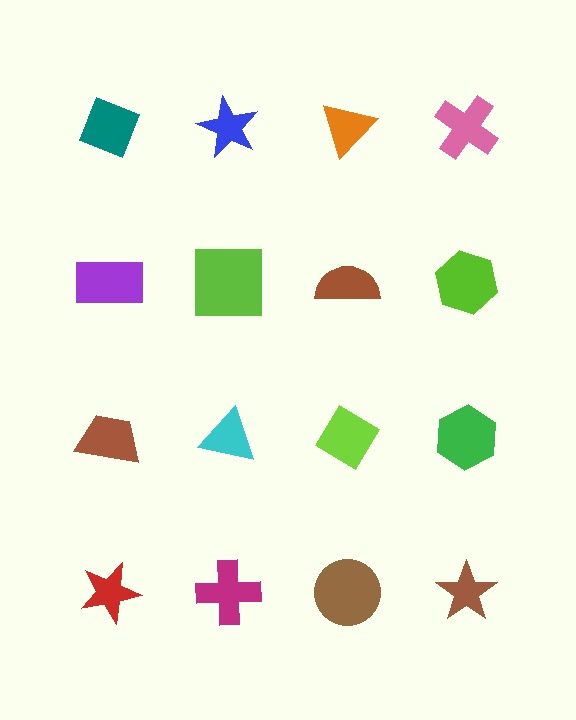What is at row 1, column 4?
A pink cross.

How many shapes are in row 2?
4 shapes.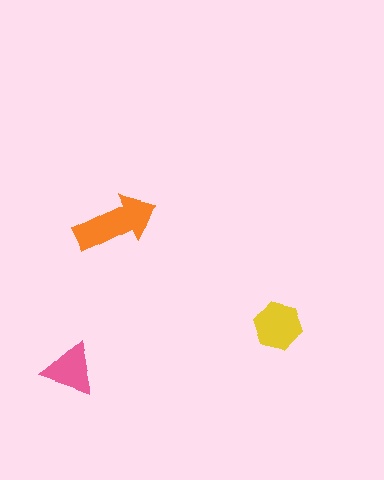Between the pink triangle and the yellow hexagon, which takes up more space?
The yellow hexagon.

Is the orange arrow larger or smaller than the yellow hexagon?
Larger.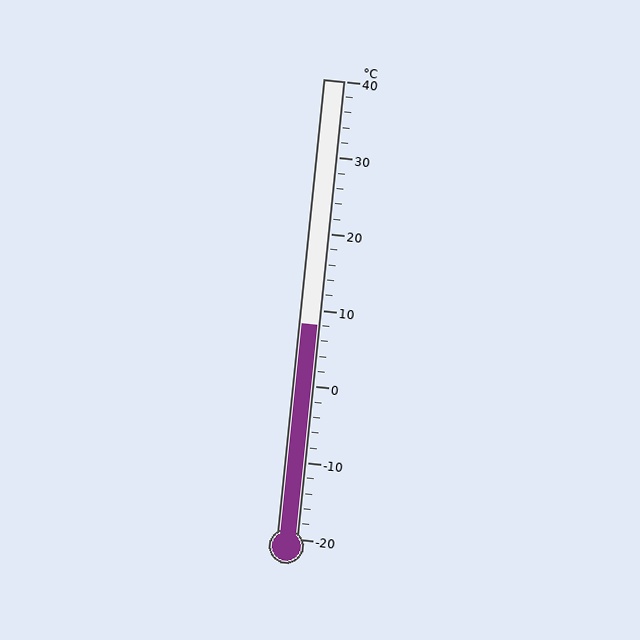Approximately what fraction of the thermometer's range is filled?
The thermometer is filled to approximately 45% of its range.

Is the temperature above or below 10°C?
The temperature is below 10°C.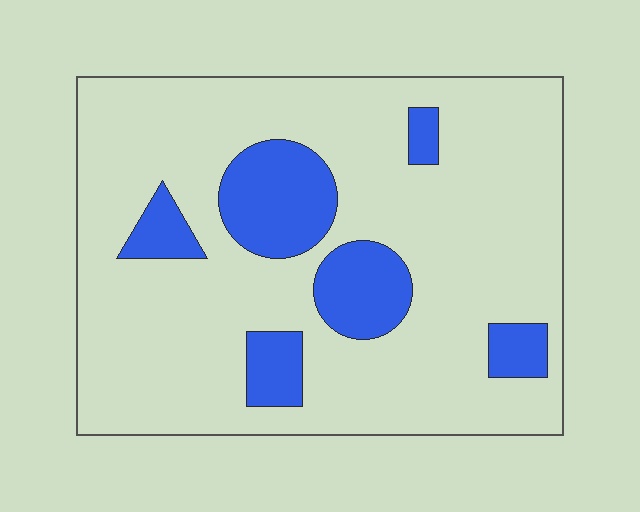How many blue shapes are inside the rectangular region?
6.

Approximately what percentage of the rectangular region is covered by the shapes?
Approximately 20%.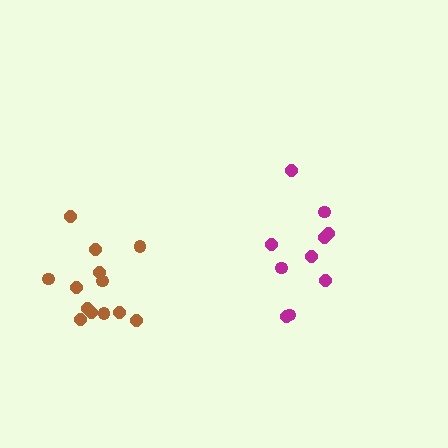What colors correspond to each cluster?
The clusters are colored: brown, magenta.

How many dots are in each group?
Group 1: 13 dots, Group 2: 10 dots (23 total).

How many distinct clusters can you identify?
There are 2 distinct clusters.